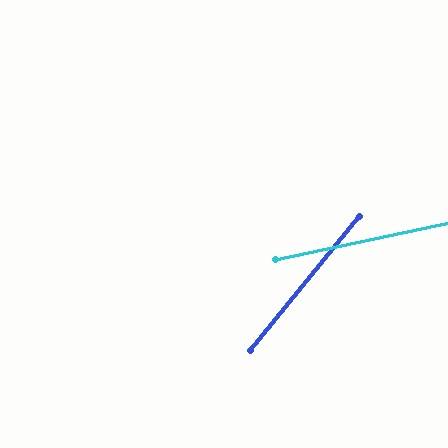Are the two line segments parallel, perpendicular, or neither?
Neither parallel nor perpendicular — they differ by about 39°.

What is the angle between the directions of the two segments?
Approximately 39 degrees.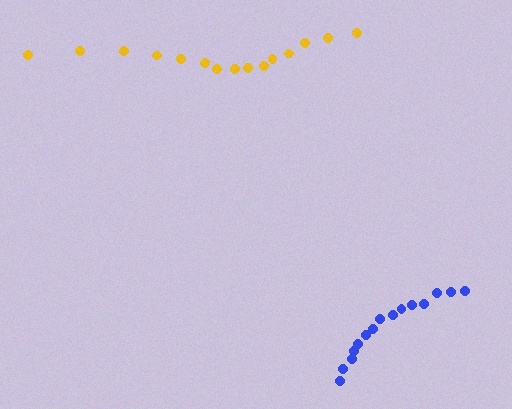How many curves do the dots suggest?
There are 2 distinct paths.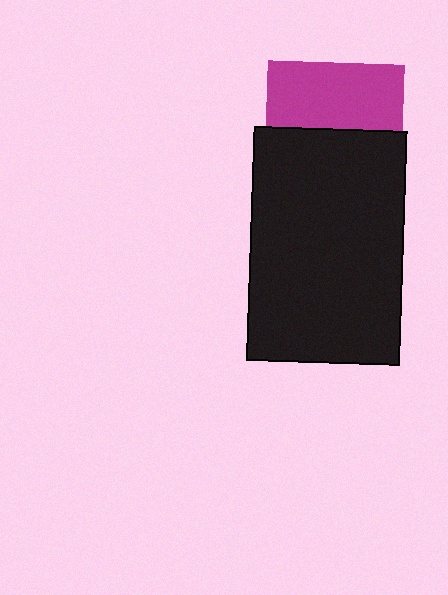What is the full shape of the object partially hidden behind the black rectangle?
The partially hidden object is a magenta square.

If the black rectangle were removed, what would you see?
You would see the complete magenta square.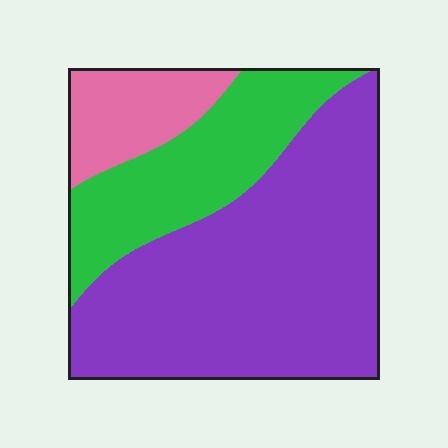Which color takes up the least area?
Pink, at roughly 15%.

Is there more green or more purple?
Purple.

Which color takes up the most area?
Purple, at roughly 60%.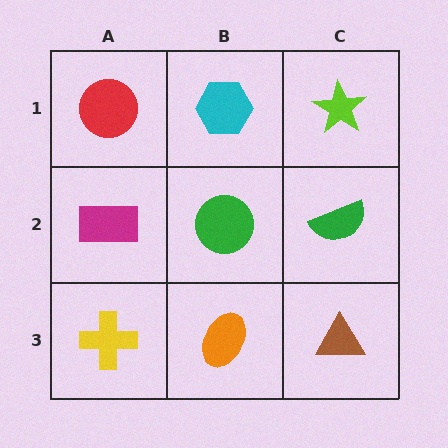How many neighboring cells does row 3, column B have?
3.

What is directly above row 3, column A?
A magenta rectangle.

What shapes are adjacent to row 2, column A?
A red circle (row 1, column A), a yellow cross (row 3, column A), a green circle (row 2, column B).